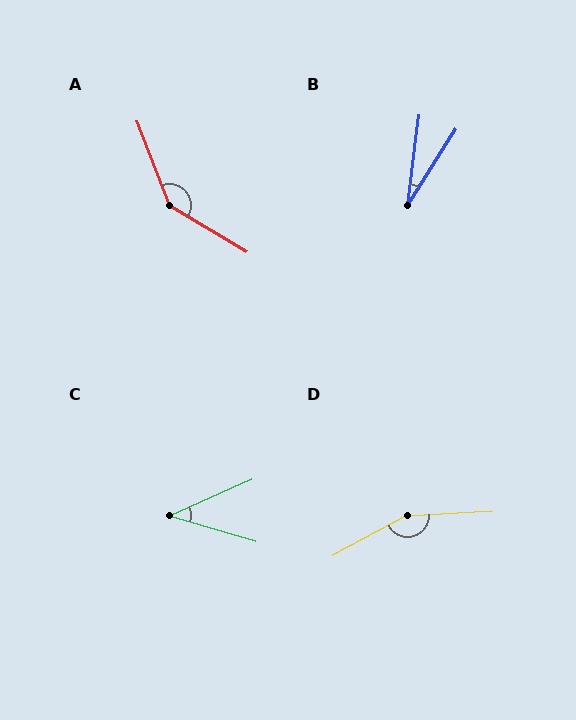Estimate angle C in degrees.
Approximately 41 degrees.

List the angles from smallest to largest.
B (25°), C (41°), A (142°), D (154°).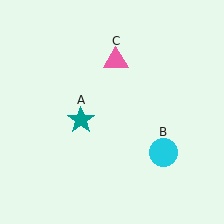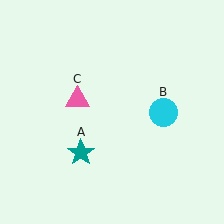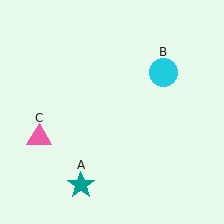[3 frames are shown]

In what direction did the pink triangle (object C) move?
The pink triangle (object C) moved down and to the left.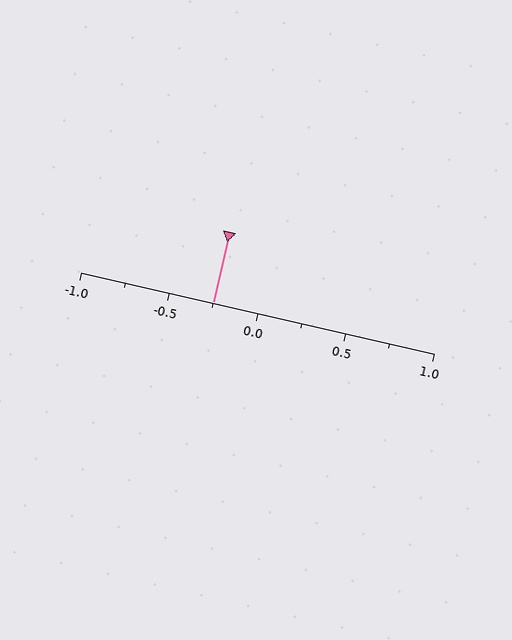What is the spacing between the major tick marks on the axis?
The major ticks are spaced 0.5 apart.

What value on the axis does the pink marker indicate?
The marker indicates approximately -0.25.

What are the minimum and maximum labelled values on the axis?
The axis runs from -1.0 to 1.0.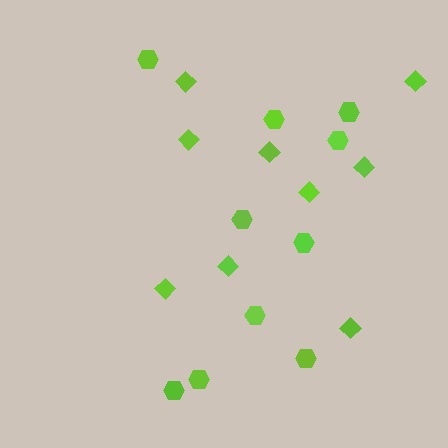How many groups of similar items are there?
There are 2 groups: one group of diamonds (9) and one group of hexagons (10).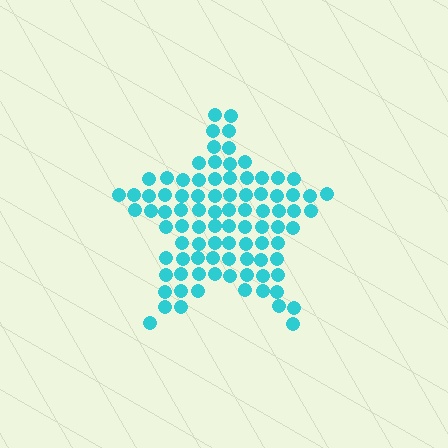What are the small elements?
The small elements are circles.